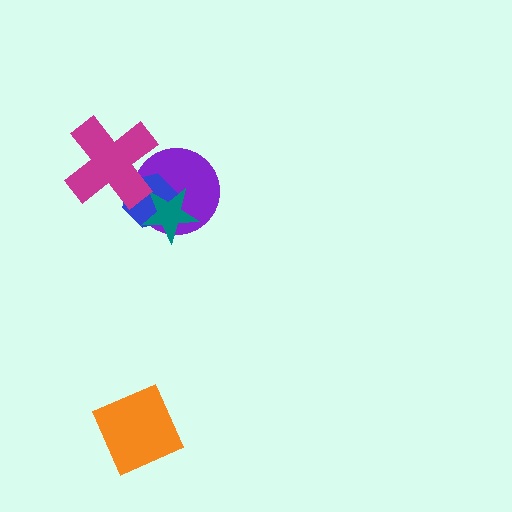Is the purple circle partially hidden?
Yes, it is partially covered by another shape.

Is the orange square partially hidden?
No, no other shape covers it.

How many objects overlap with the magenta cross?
2 objects overlap with the magenta cross.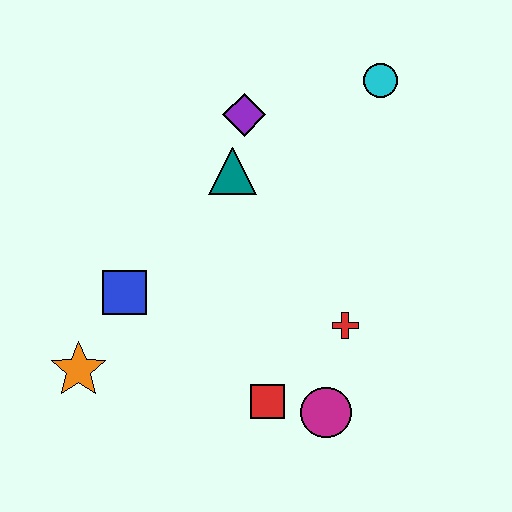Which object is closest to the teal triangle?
The purple diamond is closest to the teal triangle.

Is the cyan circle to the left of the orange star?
No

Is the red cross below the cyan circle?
Yes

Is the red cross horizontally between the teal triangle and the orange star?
No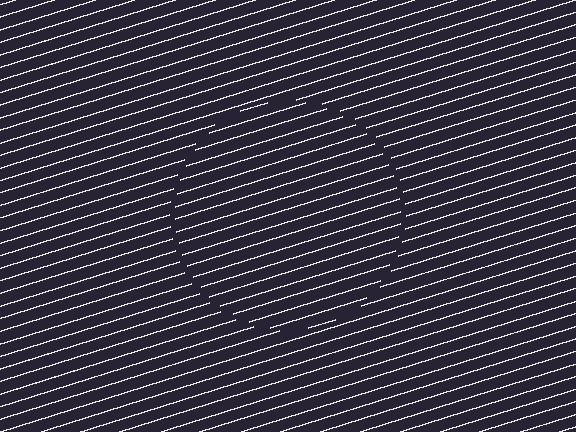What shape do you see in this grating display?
An illusory circle. The interior of the shape contains the same grating, shifted by half a period — the contour is defined by the phase discontinuity where line-ends from the inner and outer gratings abut.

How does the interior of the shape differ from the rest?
The interior of the shape contains the same grating, shifted by half a period — the contour is defined by the phase discontinuity where line-ends from the inner and outer gratings abut.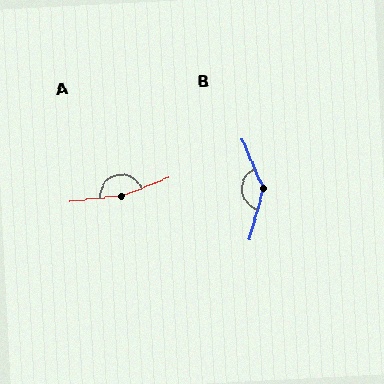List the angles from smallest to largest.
B (142°), A (165°).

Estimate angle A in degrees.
Approximately 165 degrees.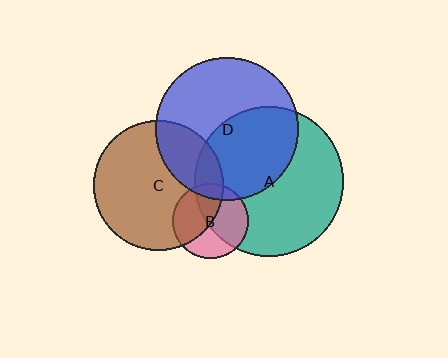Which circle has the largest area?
Circle A (teal).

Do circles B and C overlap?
Yes.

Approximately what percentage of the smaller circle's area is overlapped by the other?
Approximately 45%.